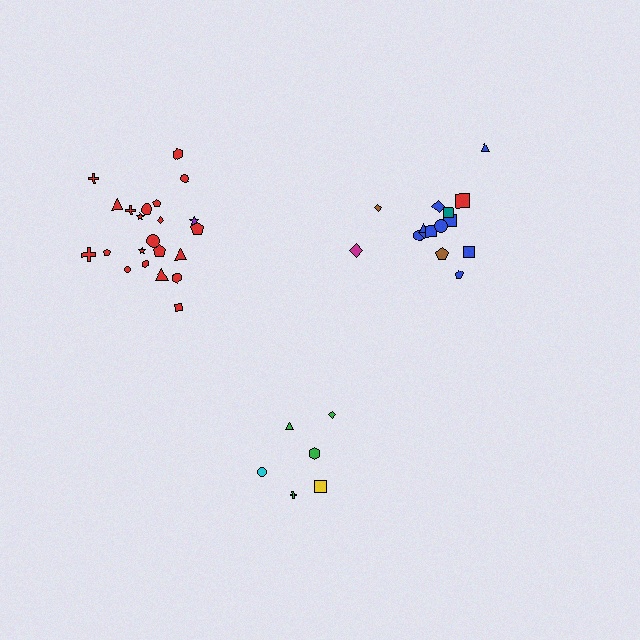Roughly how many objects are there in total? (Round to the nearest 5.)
Roughly 45 objects in total.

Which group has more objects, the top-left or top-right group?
The top-left group.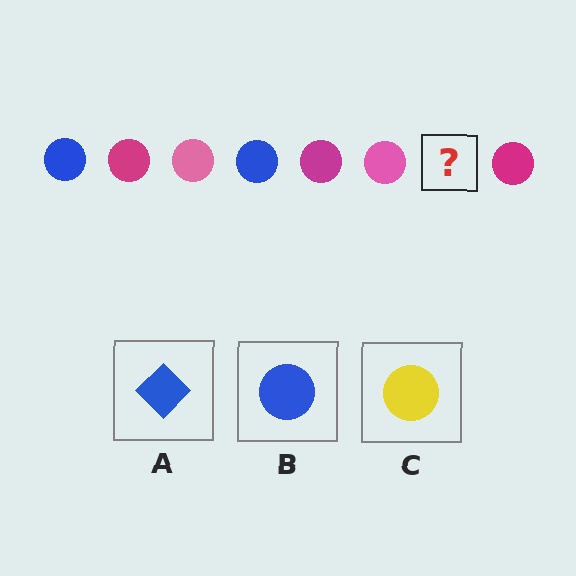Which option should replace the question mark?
Option B.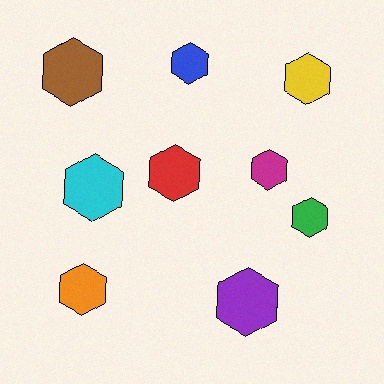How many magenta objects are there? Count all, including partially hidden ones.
There is 1 magenta object.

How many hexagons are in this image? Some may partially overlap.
There are 9 hexagons.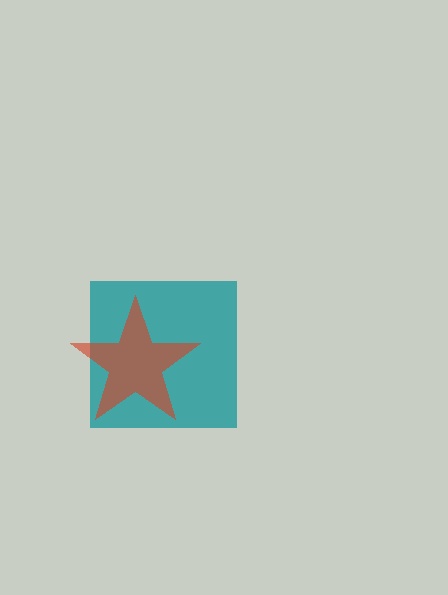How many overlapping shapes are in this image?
There are 2 overlapping shapes in the image.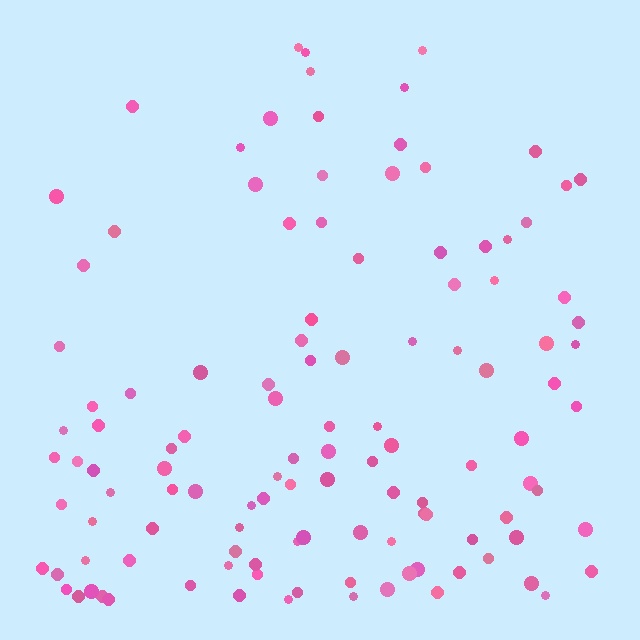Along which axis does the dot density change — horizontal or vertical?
Vertical.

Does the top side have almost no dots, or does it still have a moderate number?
Still a moderate number, just noticeably fewer than the bottom.